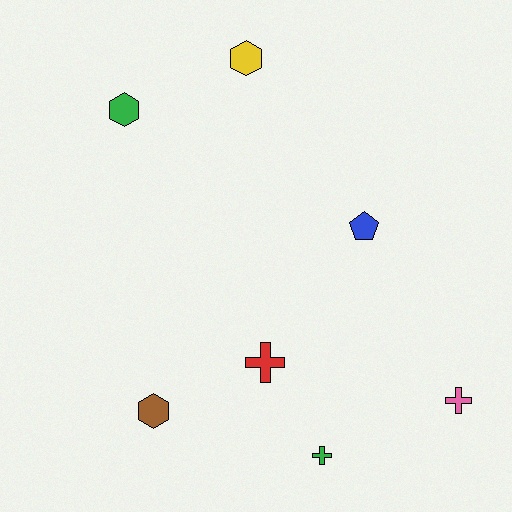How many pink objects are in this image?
There is 1 pink object.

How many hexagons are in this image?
There are 3 hexagons.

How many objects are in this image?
There are 7 objects.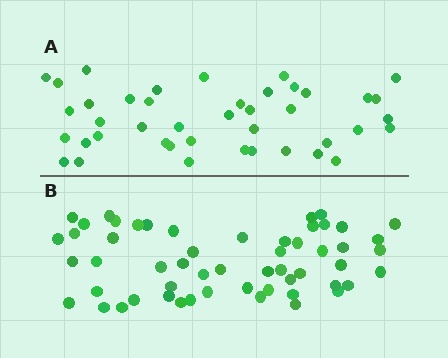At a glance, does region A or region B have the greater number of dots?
Region B (the bottom region) has more dots.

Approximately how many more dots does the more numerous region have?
Region B has approximately 15 more dots than region A.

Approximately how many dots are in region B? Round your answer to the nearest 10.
About 60 dots. (The exact count is 55, which rounds to 60.)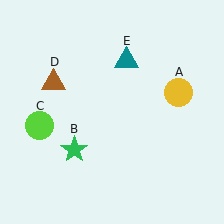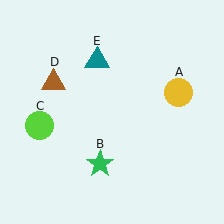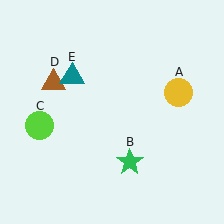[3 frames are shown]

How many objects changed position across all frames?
2 objects changed position: green star (object B), teal triangle (object E).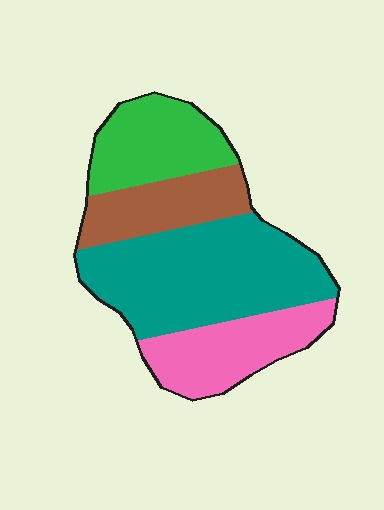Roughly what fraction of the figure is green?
Green takes up about one fifth (1/5) of the figure.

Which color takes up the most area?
Teal, at roughly 40%.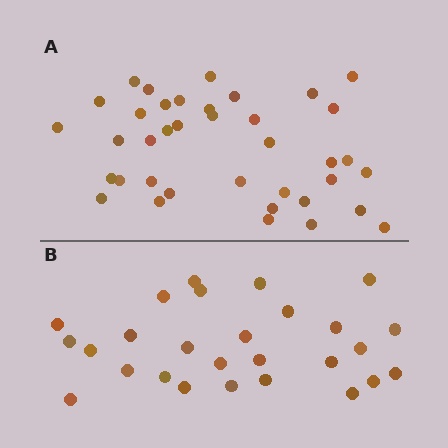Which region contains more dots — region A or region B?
Region A (the top region) has more dots.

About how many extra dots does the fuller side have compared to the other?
Region A has roughly 12 or so more dots than region B.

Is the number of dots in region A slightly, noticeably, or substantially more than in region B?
Region A has noticeably more, but not dramatically so. The ratio is roughly 1.4 to 1.